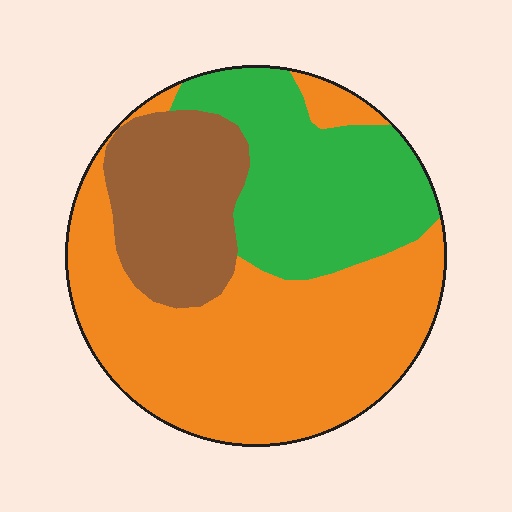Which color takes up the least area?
Brown, at roughly 20%.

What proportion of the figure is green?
Green covers around 30% of the figure.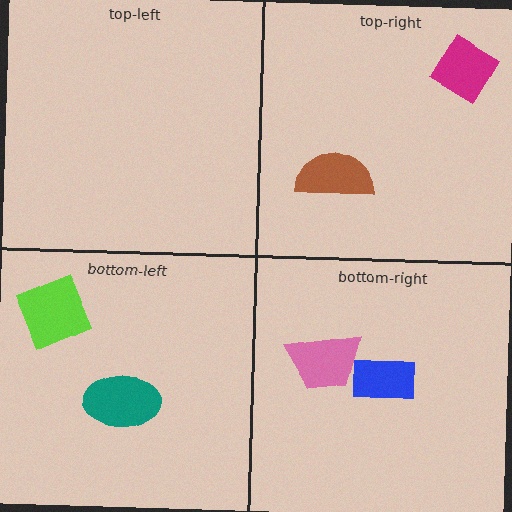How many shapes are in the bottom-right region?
2.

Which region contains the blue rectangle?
The bottom-right region.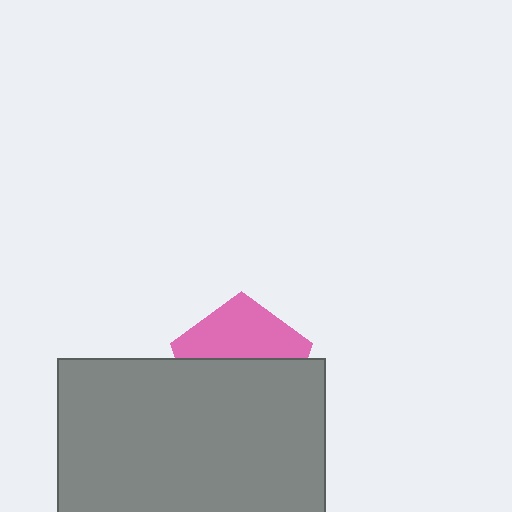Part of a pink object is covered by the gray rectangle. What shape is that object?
It is a pentagon.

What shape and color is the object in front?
The object in front is a gray rectangle.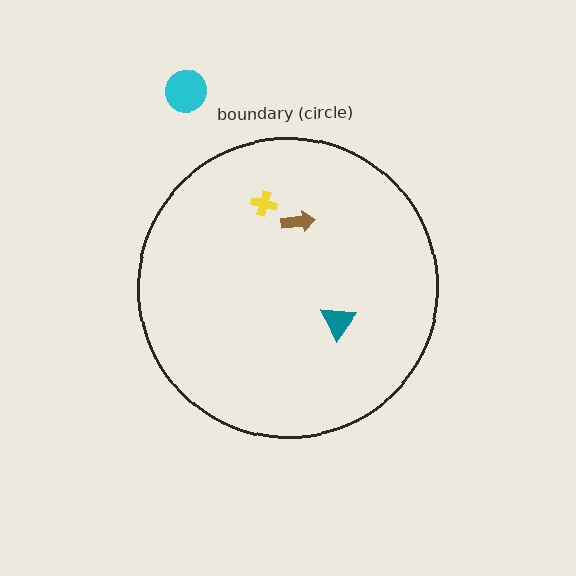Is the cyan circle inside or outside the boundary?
Outside.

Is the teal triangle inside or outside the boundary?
Inside.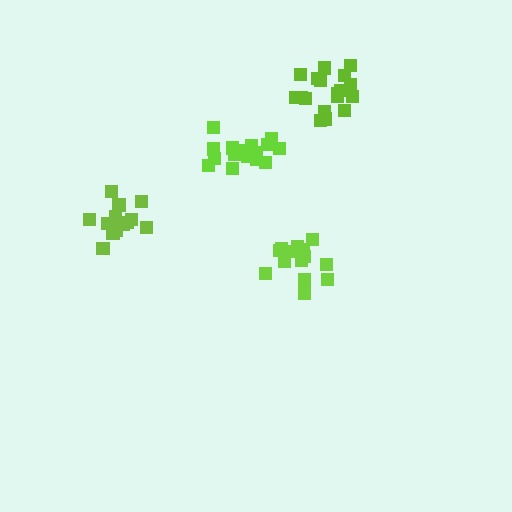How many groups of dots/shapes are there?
There are 4 groups.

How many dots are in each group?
Group 1: 17 dots, Group 2: 14 dots, Group 3: 15 dots, Group 4: 18 dots (64 total).